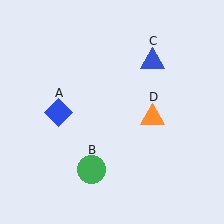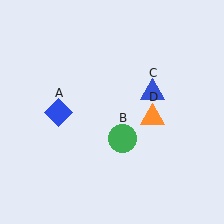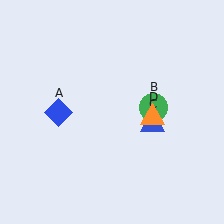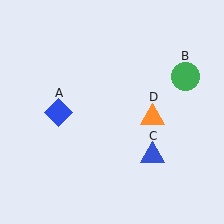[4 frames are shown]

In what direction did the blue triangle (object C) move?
The blue triangle (object C) moved down.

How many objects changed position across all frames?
2 objects changed position: green circle (object B), blue triangle (object C).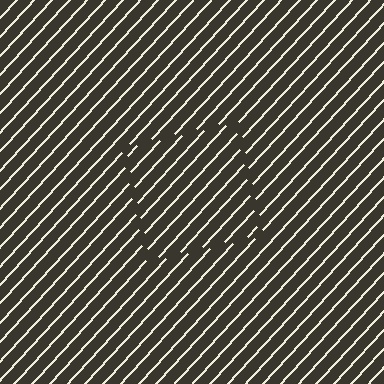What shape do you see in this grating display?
An illusory square. The interior of the shape contains the same grating, shifted by half a period — the contour is defined by the phase discontinuity where line-ends from the inner and outer gratings abut.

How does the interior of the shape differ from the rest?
The interior of the shape contains the same grating, shifted by half a period — the contour is defined by the phase discontinuity where line-ends from the inner and outer gratings abut.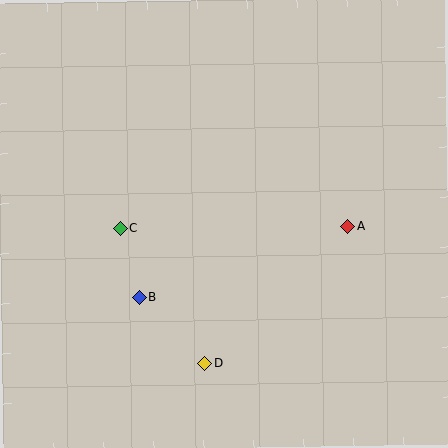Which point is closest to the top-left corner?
Point C is closest to the top-left corner.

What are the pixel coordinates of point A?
Point A is at (348, 226).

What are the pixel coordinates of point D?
Point D is at (205, 363).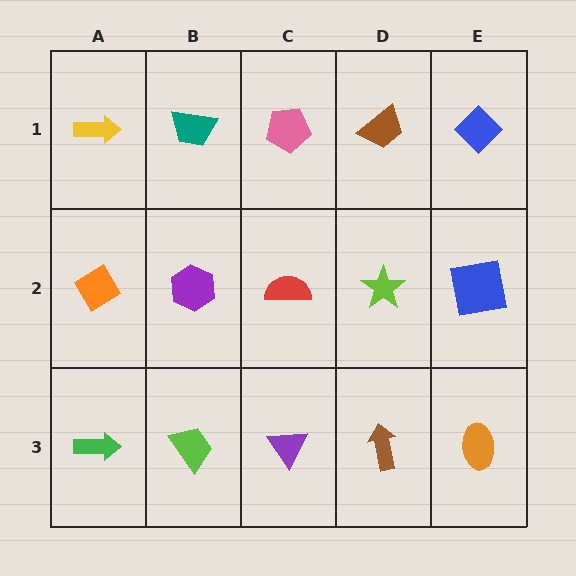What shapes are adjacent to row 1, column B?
A purple hexagon (row 2, column B), a yellow arrow (row 1, column A), a pink pentagon (row 1, column C).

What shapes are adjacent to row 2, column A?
A yellow arrow (row 1, column A), a green arrow (row 3, column A), a purple hexagon (row 2, column B).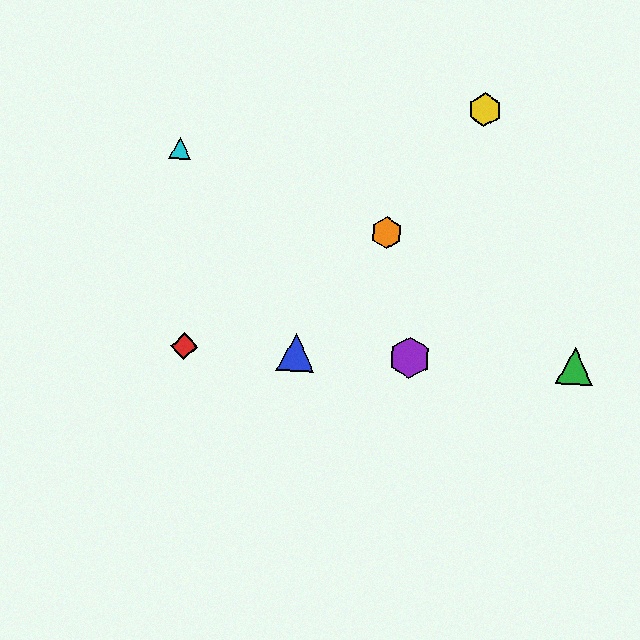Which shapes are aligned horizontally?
The red diamond, the blue triangle, the green triangle, the purple hexagon are aligned horizontally.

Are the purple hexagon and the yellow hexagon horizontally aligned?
No, the purple hexagon is at y≈358 and the yellow hexagon is at y≈110.